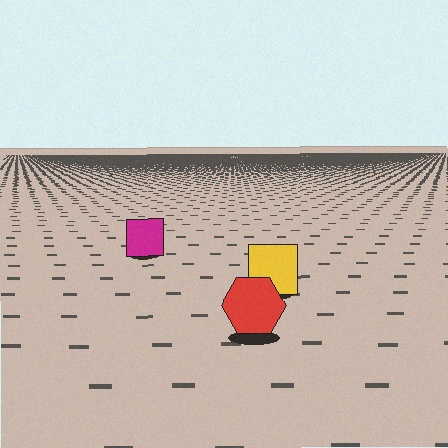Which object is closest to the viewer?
The red hexagon is closest. The texture marks near it are larger and more spread out.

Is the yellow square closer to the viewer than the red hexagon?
No. The red hexagon is closer — you can tell from the texture gradient: the ground texture is coarser near it.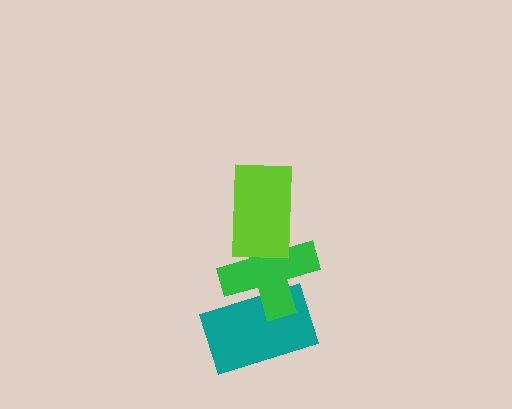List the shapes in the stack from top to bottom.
From top to bottom: the lime rectangle, the green cross, the teal rectangle.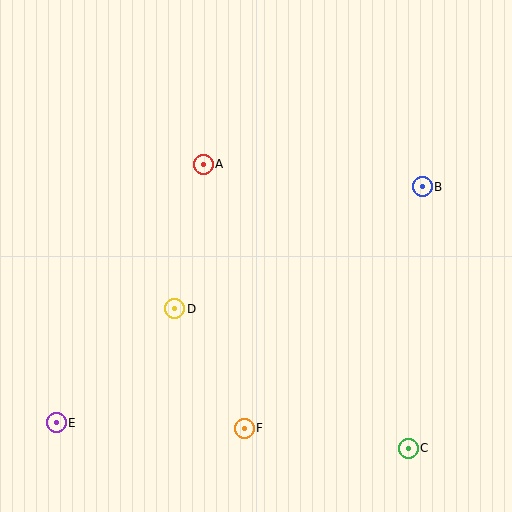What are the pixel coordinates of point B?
Point B is at (422, 187).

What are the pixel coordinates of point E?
Point E is at (56, 423).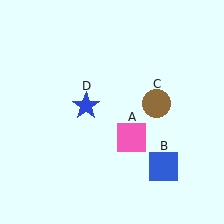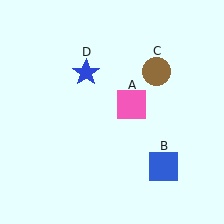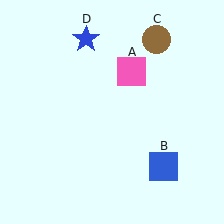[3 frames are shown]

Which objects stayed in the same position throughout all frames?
Blue square (object B) remained stationary.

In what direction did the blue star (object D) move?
The blue star (object D) moved up.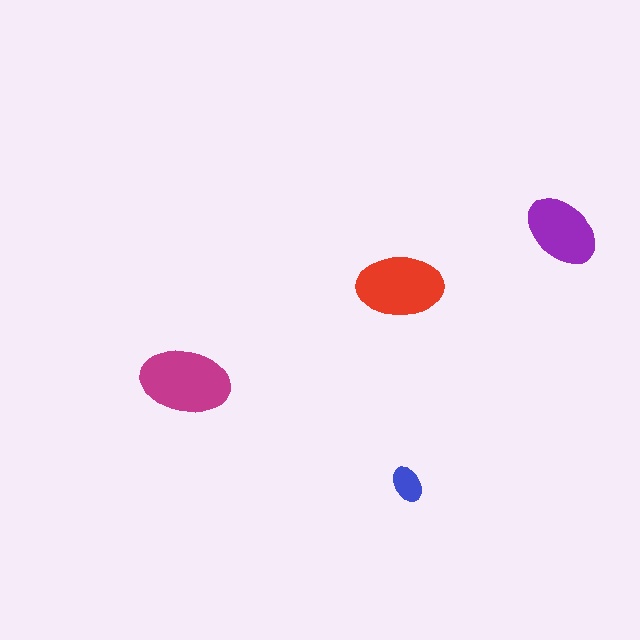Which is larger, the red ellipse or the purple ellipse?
The red one.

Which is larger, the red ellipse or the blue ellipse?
The red one.